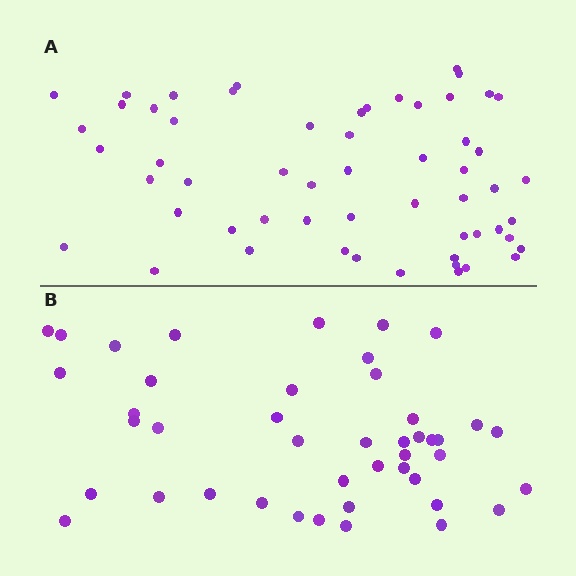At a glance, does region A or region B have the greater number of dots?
Region A (the top region) has more dots.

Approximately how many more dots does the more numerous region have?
Region A has approximately 15 more dots than region B.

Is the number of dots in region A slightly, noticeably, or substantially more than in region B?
Region A has noticeably more, but not dramatically so. The ratio is roughly 1.3 to 1.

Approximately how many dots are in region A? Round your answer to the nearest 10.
About 60 dots. (The exact count is 57, which rounds to 60.)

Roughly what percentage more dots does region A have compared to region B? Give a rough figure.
About 30% more.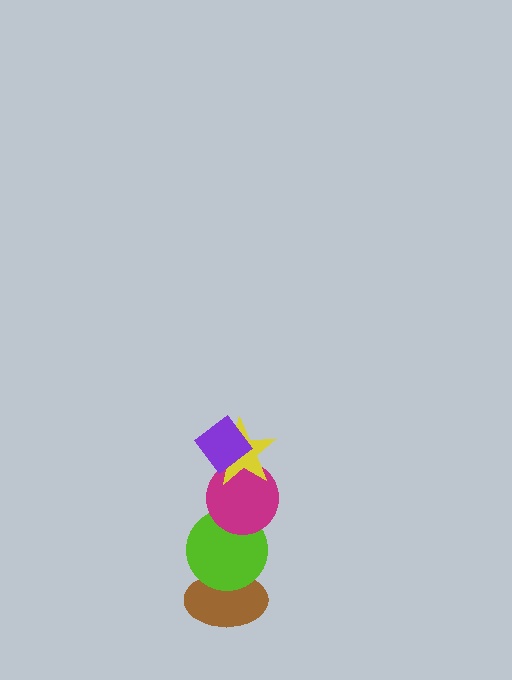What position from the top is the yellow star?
The yellow star is 2nd from the top.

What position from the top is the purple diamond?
The purple diamond is 1st from the top.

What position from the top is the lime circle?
The lime circle is 4th from the top.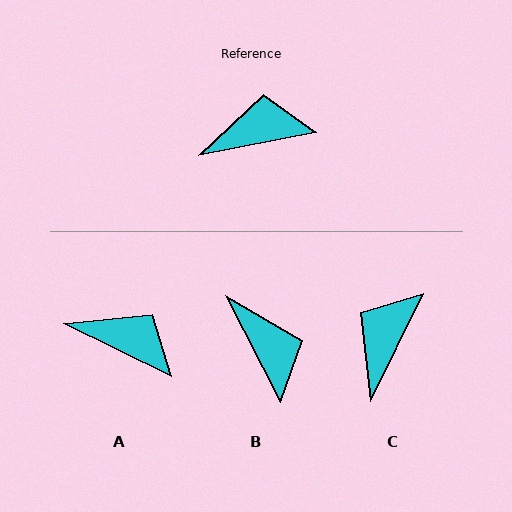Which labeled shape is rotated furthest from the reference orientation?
B, about 74 degrees away.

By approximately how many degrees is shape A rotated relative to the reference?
Approximately 38 degrees clockwise.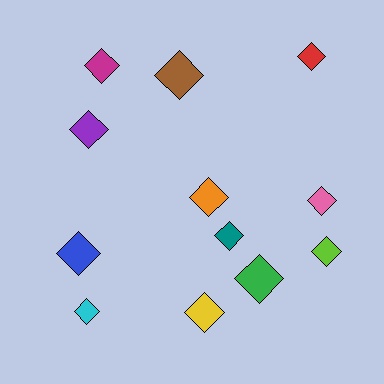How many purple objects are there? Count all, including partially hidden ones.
There is 1 purple object.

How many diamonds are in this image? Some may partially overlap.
There are 12 diamonds.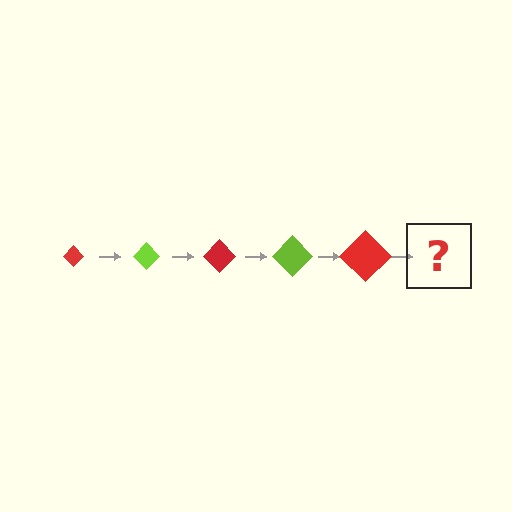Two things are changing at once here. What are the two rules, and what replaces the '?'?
The two rules are that the diamond grows larger each step and the color cycles through red and lime. The '?' should be a lime diamond, larger than the previous one.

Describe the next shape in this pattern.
It should be a lime diamond, larger than the previous one.